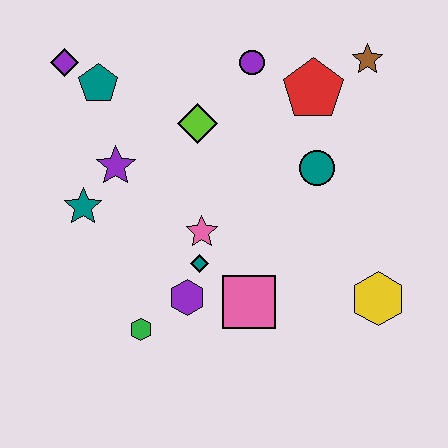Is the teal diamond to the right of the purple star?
Yes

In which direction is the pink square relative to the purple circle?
The pink square is below the purple circle.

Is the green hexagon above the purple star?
No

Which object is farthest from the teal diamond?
The brown star is farthest from the teal diamond.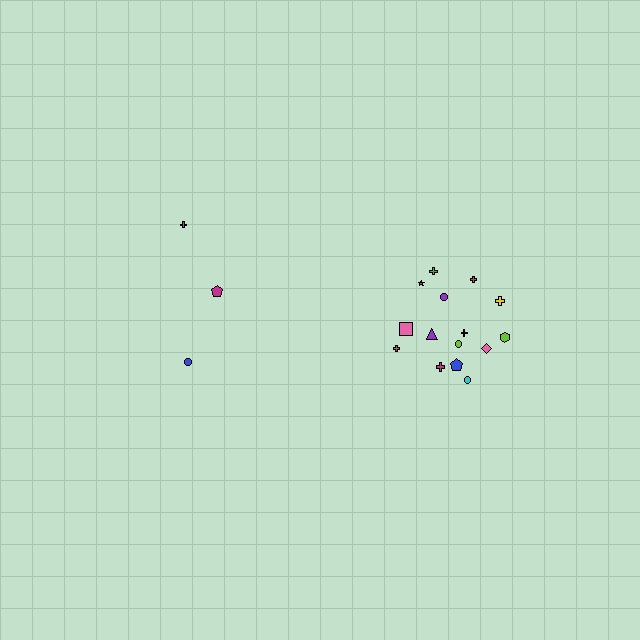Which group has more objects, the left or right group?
The right group.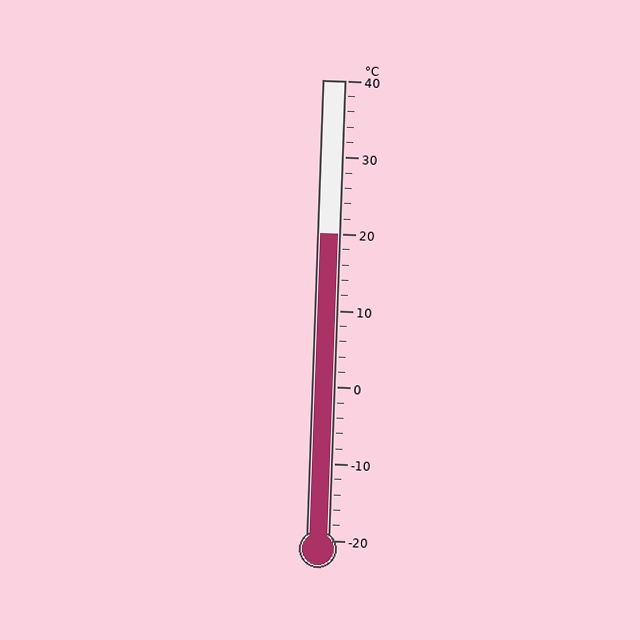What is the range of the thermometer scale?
The thermometer scale ranges from -20°C to 40°C.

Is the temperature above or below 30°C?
The temperature is below 30°C.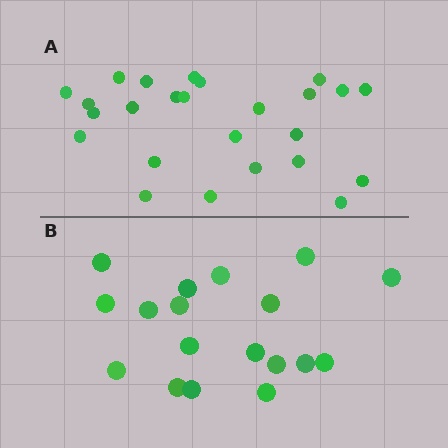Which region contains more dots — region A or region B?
Region A (the top region) has more dots.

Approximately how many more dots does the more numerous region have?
Region A has roughly 8 or so more dots than region B.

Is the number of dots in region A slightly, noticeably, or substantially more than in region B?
Region A has noticeably more, but not dramatically so. The ratio is roughly 1.4 to 1.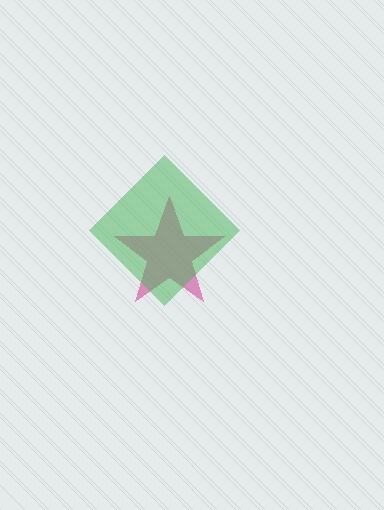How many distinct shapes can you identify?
There are 2 distinct shapes: a magenta star, a green diamond.